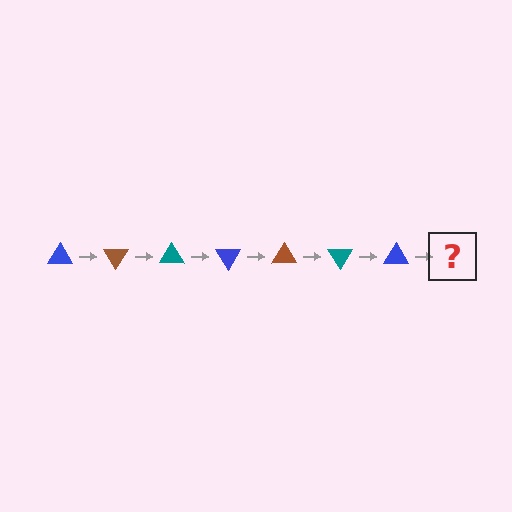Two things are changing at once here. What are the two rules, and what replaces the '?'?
The two rules are that it rotates 60 degrees each step and the color cycles through blue, brown, and teal. The '?' should be a brown triangle, rotated 420 degrees from the start.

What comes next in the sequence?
The next element should be a brown triangle, rotated 420 degrees from the start.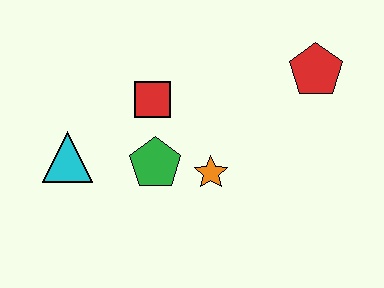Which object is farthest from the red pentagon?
The cyan triangle is farthest from the red pentagon.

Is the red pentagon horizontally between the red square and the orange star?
No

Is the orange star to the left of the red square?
No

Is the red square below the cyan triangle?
No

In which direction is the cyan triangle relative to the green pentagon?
The cyan triangle is to the left of the green pentagon.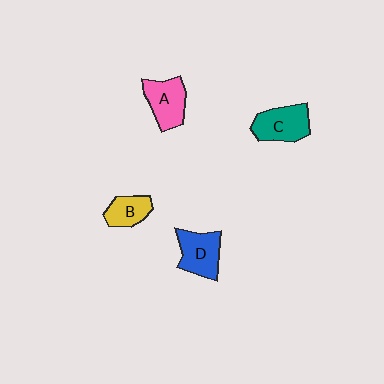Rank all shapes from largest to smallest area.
From largest to smallest: C (teal), D (blue), A (pink), B (yellow).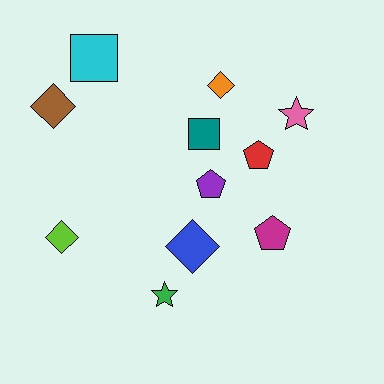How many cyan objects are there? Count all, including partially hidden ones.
There is 1 cyan object.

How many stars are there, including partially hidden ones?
There are 2 stars.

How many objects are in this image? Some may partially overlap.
There are 11 objects.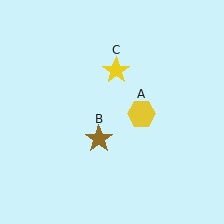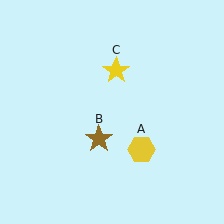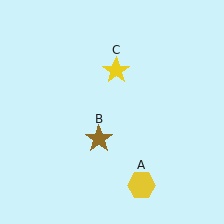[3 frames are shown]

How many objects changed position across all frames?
1 object changed position: yellow hexagon (object A).